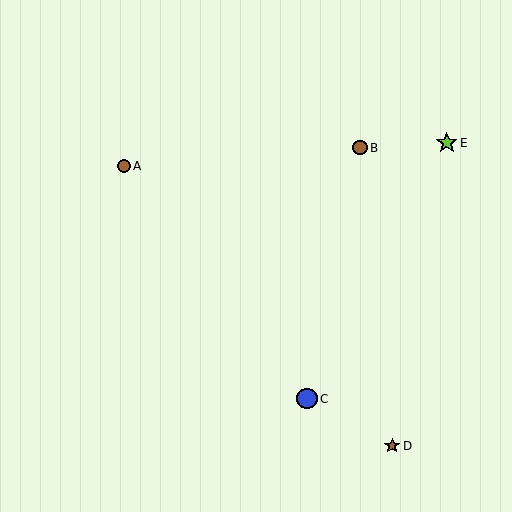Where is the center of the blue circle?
The center of the blue circle is at (307, 399).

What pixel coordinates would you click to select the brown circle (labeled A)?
Click at (124, 166) to select the brown circle A.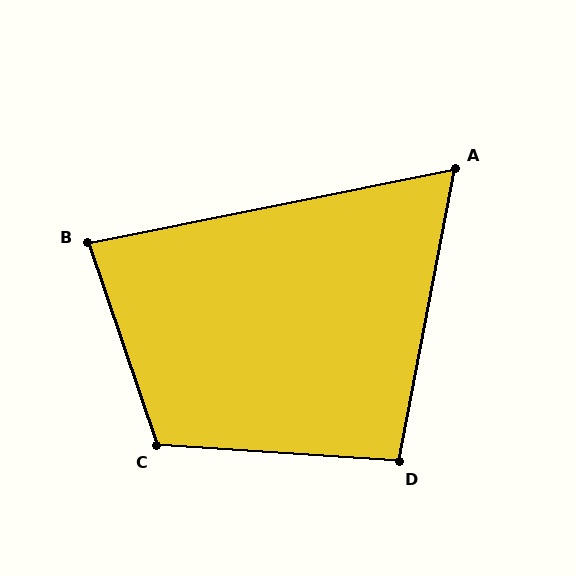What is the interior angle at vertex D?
Approximately 97 degrees (obtuse).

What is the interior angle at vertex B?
Approximately 83 degrees (acute).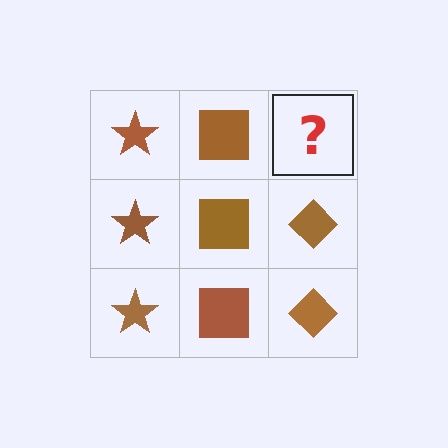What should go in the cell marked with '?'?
The missing cell should contain a brown diamond.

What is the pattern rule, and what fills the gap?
The rule is that each column has a consistent shape. The gap should be filled with a brown diamond.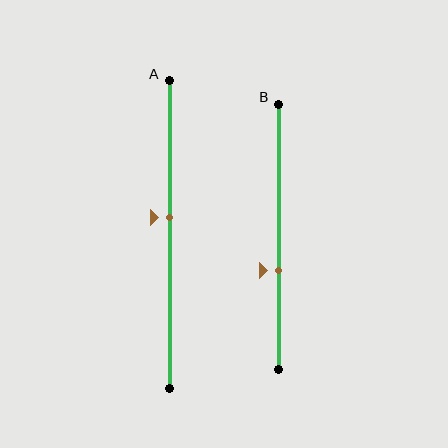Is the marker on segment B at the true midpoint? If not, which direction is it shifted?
No, the marker on segment B is shifted downward by about 13% of the segment length.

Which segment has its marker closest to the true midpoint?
Segment A has its marker closest to the true midpoint.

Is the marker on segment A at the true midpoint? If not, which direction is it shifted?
No, the marker on segment A is shifted upward by about 6% of the segment length.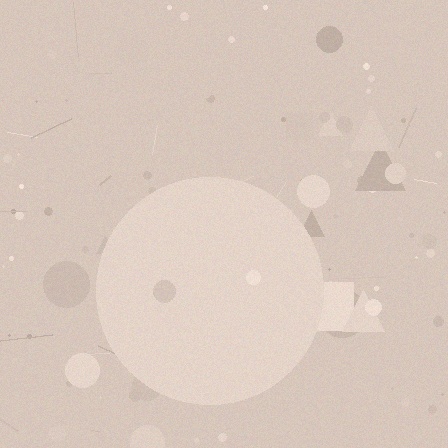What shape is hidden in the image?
A circle is hidden in the image.